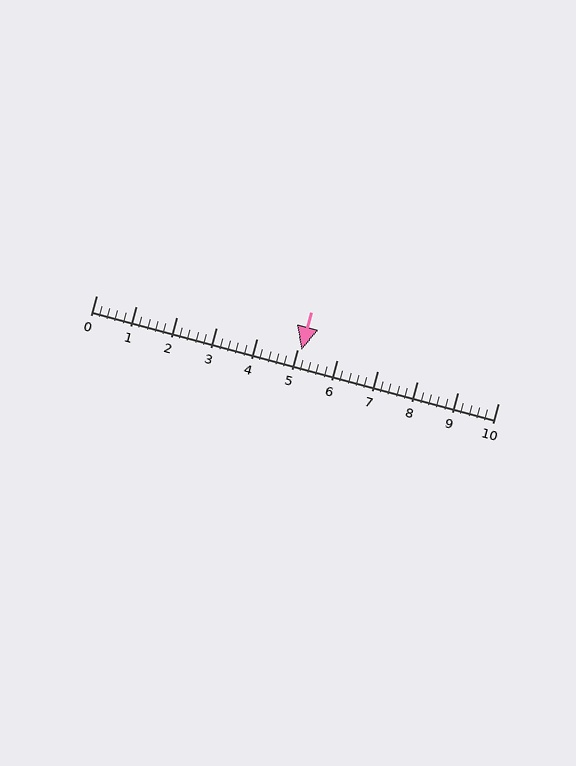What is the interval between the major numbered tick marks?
The major tick marks are spaced 1 units apart.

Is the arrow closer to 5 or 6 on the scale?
The arrow is closer to 5.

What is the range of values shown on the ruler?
The ruler shows values from 0 to 10.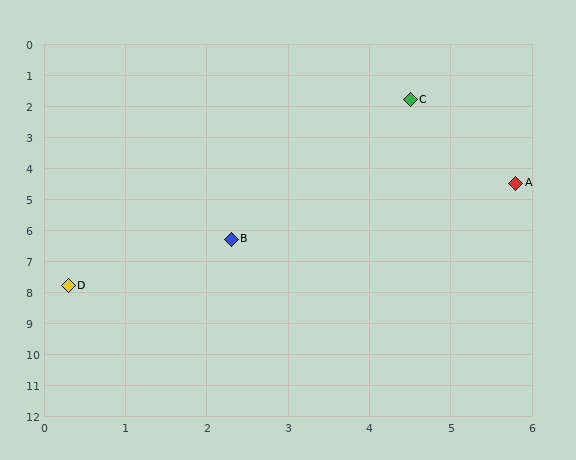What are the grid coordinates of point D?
Point D is at approximately (0.3, 7.8).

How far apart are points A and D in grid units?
Points A and D are about 6.4 grid units apart.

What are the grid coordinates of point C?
Point C is at approximately (4.5, 1.8).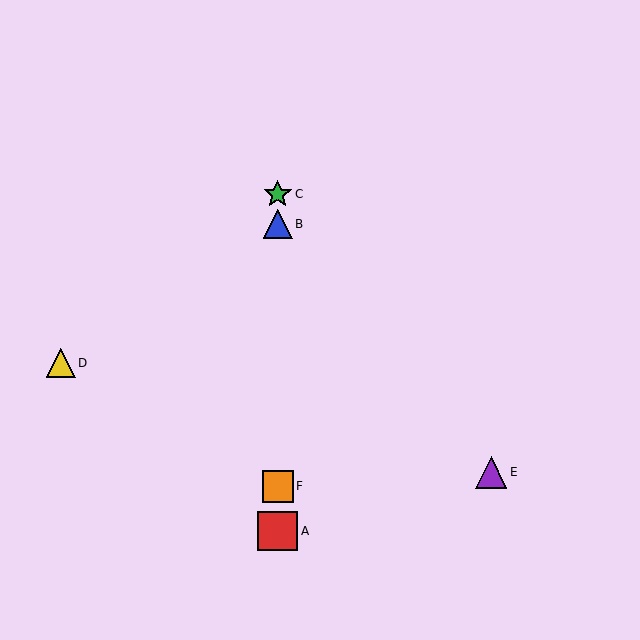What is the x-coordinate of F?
Object F is at x≈278.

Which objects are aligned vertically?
Objects A, B, C, F are aligned vertically.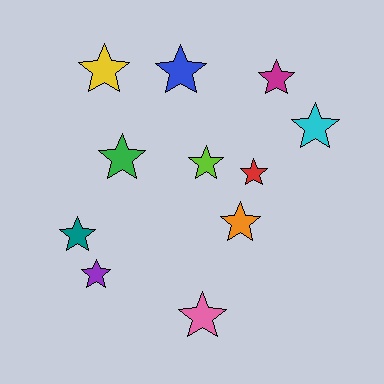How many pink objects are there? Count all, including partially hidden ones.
There is 1 pink object.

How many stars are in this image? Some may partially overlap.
There are 11 stars.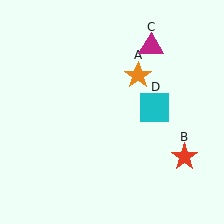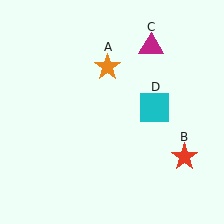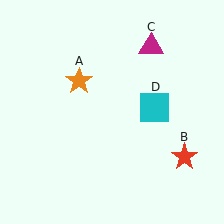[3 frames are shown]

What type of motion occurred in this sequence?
The orange star (object A) rotated counterclockwise around the center of the scene.